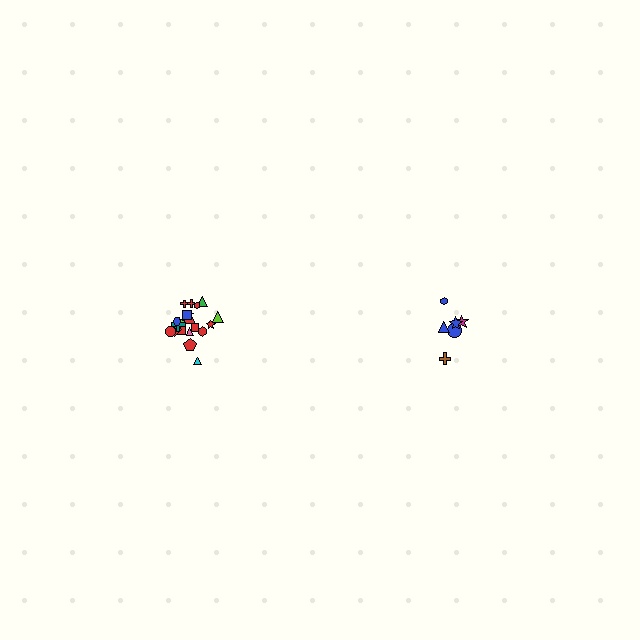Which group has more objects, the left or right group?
The left group.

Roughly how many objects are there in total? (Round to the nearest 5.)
Roughly 30 objects in total.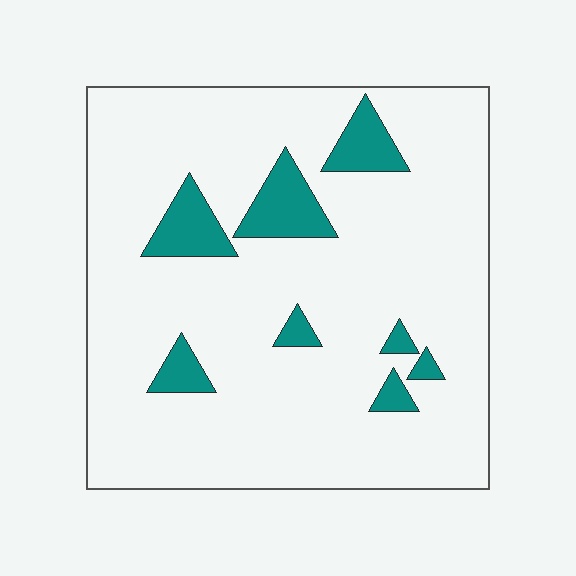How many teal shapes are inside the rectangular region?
8.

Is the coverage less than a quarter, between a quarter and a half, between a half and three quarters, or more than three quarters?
Less than a quarter.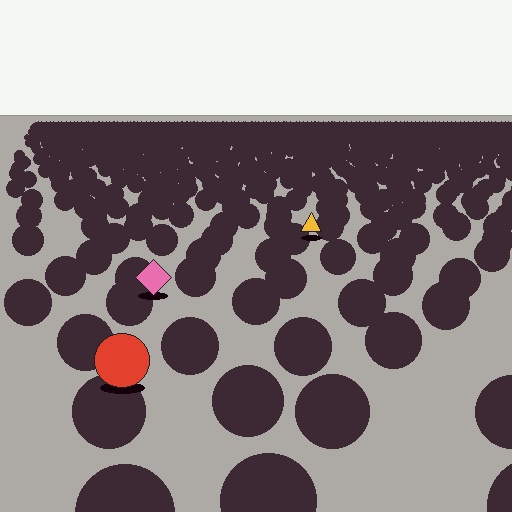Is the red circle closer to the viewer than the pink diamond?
Yes. The red circle is closer — you can tell from the texture gradient: the ground texture is coarser near it.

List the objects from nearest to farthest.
From nearest to farthest: the red circle, the pink diamond, the yellow triangle.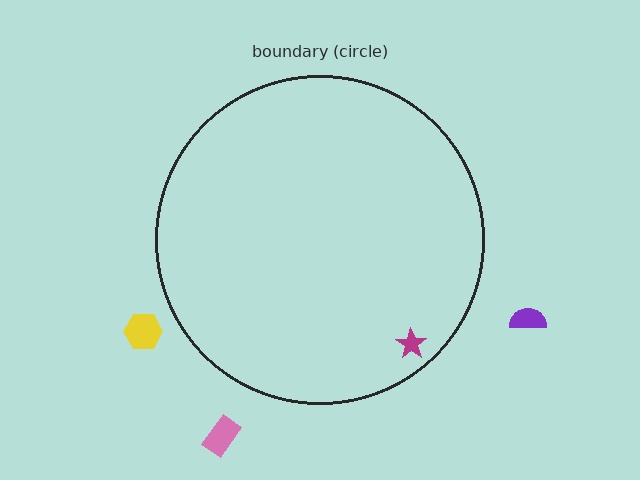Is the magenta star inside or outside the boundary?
Inside.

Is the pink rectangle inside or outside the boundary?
Outside.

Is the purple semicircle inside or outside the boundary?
Outside.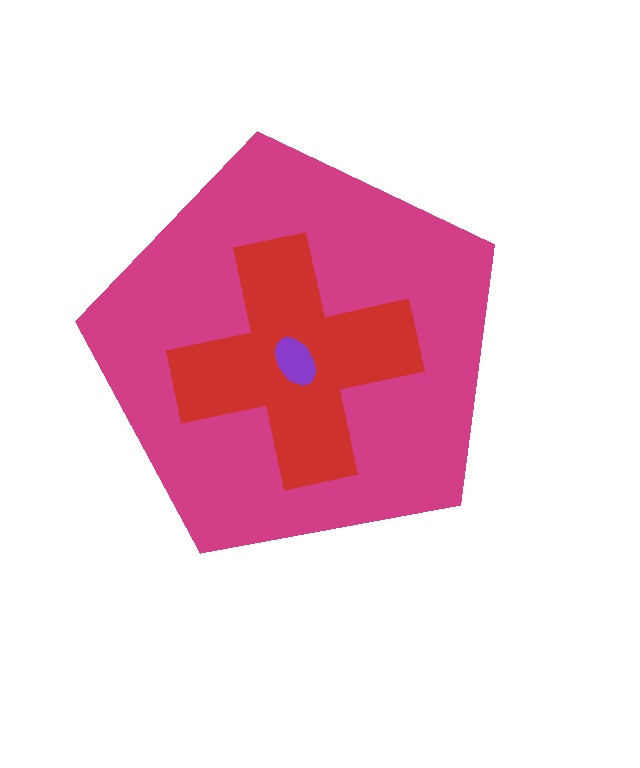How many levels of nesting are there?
3.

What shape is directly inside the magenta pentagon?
The red cross.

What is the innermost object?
The purple ellipse.